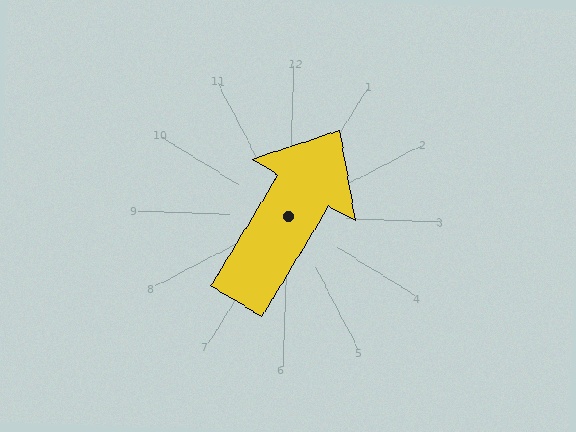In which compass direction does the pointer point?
Northeast.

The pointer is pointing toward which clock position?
Roughly 1 o'clock.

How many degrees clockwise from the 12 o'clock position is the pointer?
Approximately 29 degrees.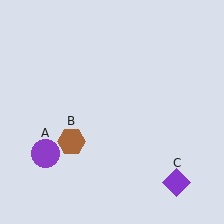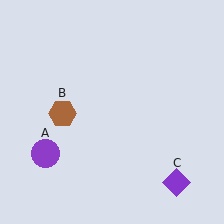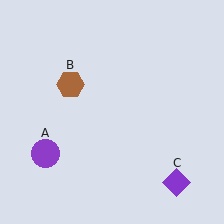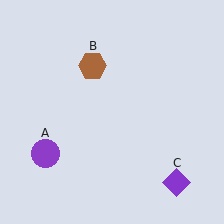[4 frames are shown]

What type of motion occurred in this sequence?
The brown hexagon (object B) rotated clockwise around the center of the scene.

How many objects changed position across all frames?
1 object changed position: brown hexagon (object B).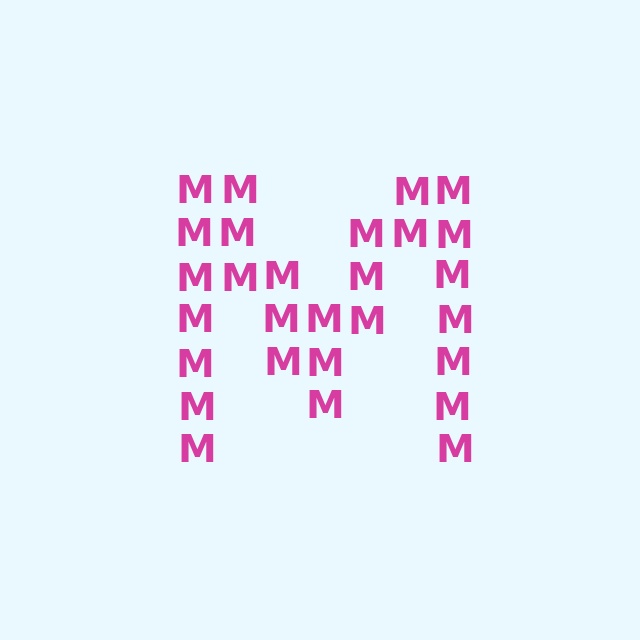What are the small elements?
The small elements are letter M's.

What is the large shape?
The large shape is the letter M.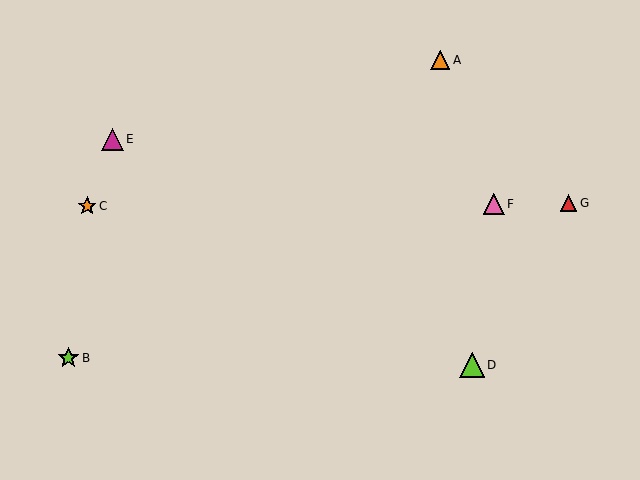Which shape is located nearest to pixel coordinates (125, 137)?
The magenta triangle (labeled E) at (112, 139) is nearest to that location.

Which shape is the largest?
The lime triangle (labeled D) is the largest.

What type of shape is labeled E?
Shape E is a magenta triangle.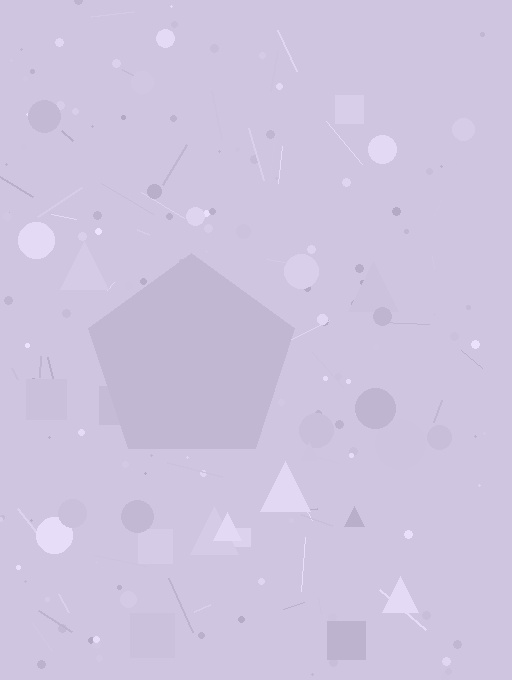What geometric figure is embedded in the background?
A pentagon is embedded in the background.